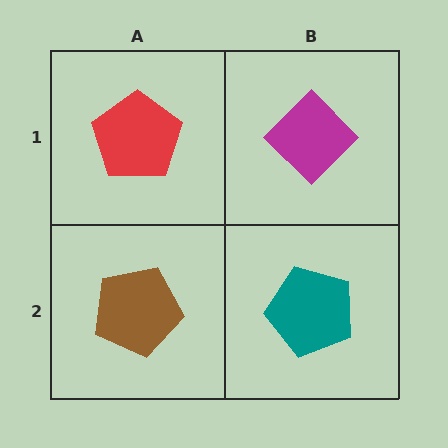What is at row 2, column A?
A brown pentagon.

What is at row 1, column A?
A red pentagon.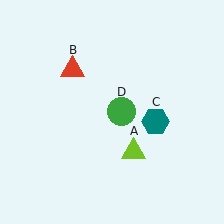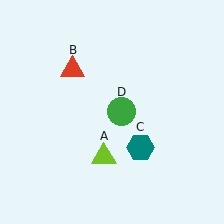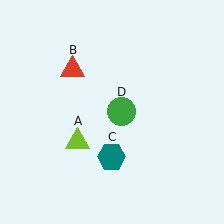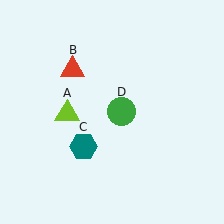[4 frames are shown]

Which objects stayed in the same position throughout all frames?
Red triangle (object B) and green circle (object D) remained stationary.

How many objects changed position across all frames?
2 objects changed position: lime triangle (object A), teal hexagon (object C).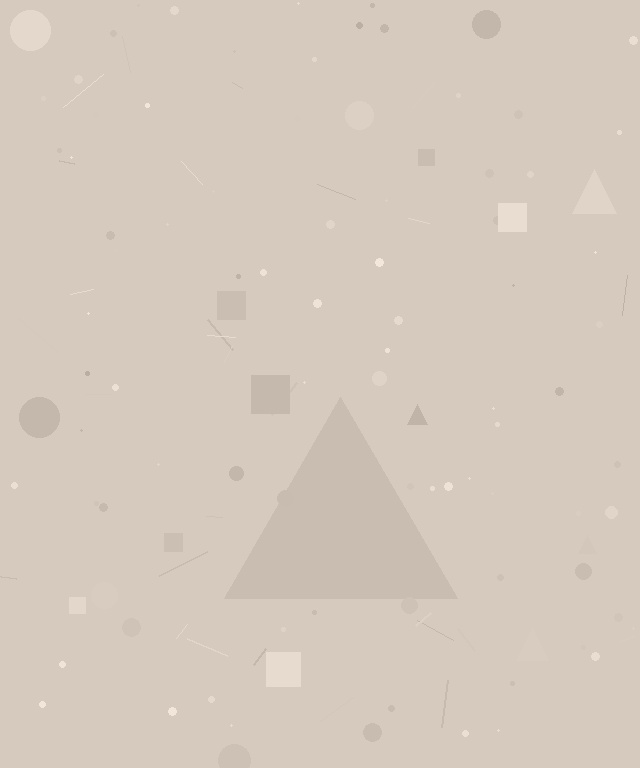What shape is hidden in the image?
A triangle is hidden in the image.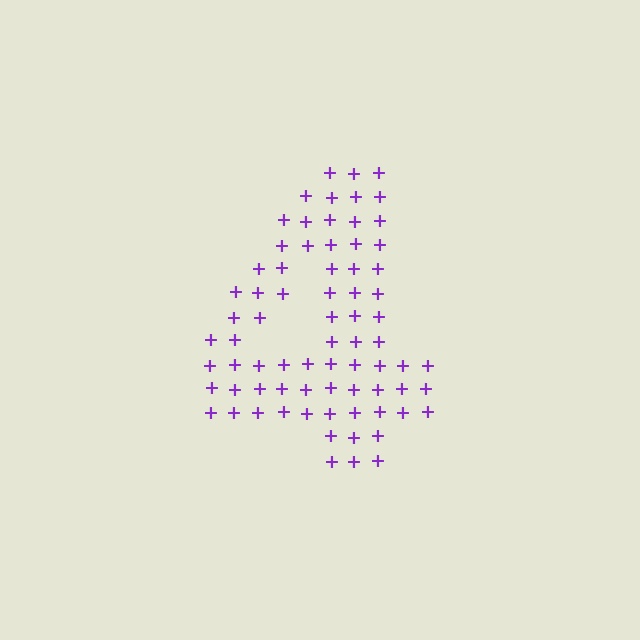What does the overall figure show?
The overall figure shows the digit 4.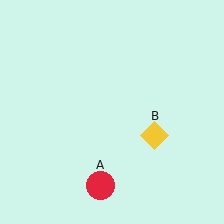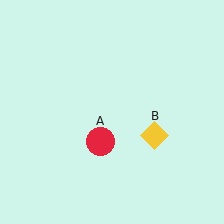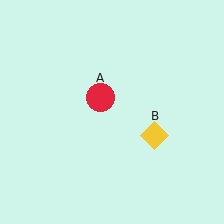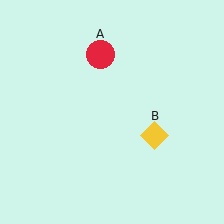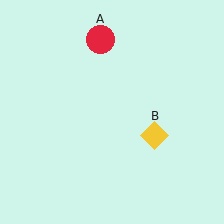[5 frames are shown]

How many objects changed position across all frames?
1 object changed position: red circle (object A).